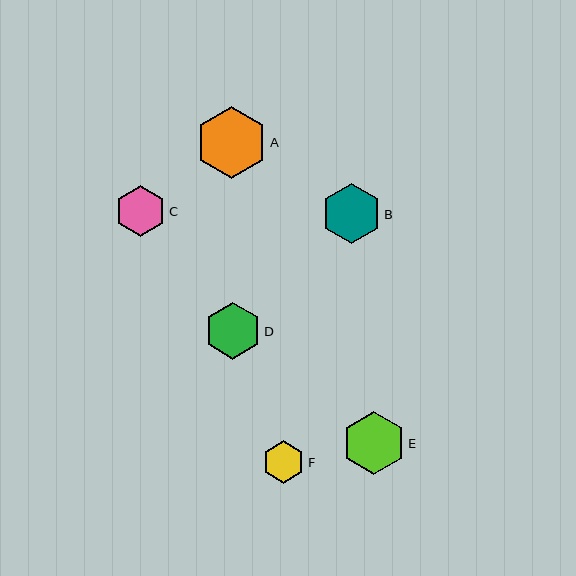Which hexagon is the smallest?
Hexagon F is the smallest with a size of approximately 42 pixels.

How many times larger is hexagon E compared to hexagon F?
Hexagon E is approximately 1.5 times the size of hexagon F.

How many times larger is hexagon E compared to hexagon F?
Hexagon E is approximately 1.5 times the size of hexagon F.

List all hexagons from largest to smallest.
From largest to smallest: A, E, B, D, C, F.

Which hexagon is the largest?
Hexagon A is the largest with a size of approximately 72 pixels.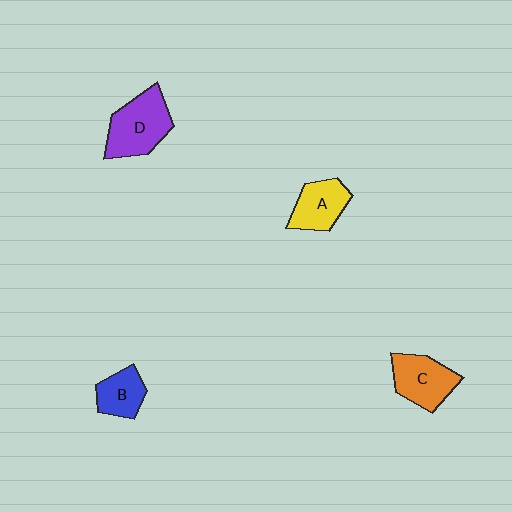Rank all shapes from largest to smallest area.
From largest to smallest: D (purple), C (orange), A (yellow), B (blue).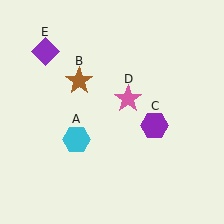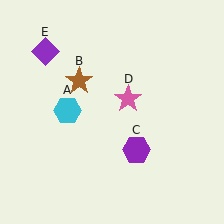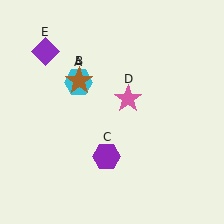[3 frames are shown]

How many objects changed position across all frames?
2 objects changed position: cyan hexagon (object A), purple hexagon (object C).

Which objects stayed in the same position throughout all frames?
Brown star (object B) and pink star (object D) and purple diamond (object E) remained stationary.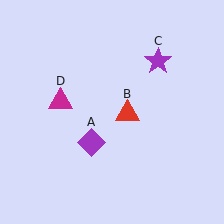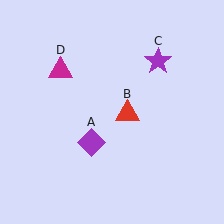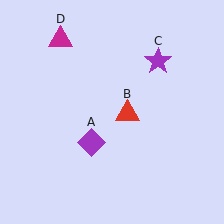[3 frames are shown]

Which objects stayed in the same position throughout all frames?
Purple diamond (object A) and red triangle (object B) and purple star (object C) remained stationary.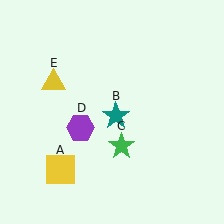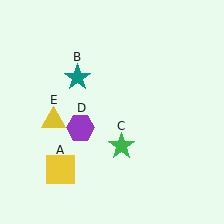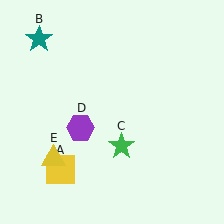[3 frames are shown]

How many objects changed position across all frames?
2 objects changed position: teal star (object B), yellow triangle (object E).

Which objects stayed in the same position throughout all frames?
Yellow square (object A) and green star (object C) and purple hexagon (object D) remained stationary.